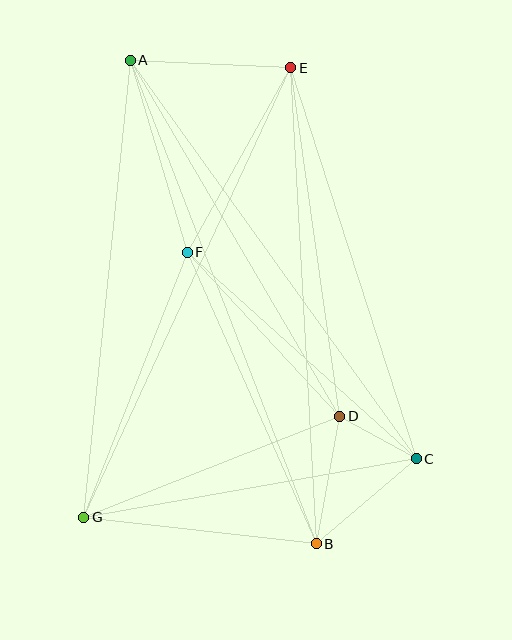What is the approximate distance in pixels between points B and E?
The distance between B and E is approximately 476 pixels.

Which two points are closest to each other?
Points C and D are closest to each other.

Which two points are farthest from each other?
Points A and B are farthest from each other.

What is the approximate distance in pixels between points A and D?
The distance between A and D is approximately 413 pixels.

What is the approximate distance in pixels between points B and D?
The distance between B and D is approximately 130 pixels.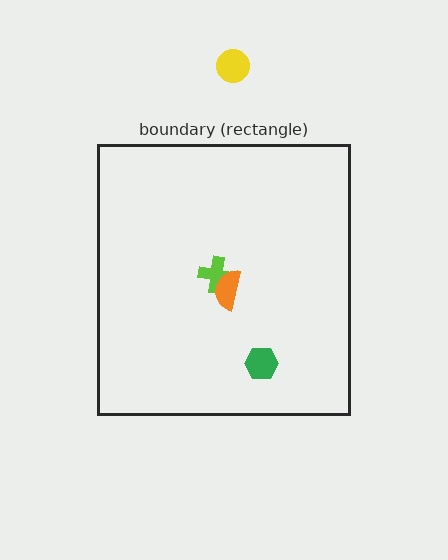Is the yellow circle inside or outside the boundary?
Outside.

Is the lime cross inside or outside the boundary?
Inside.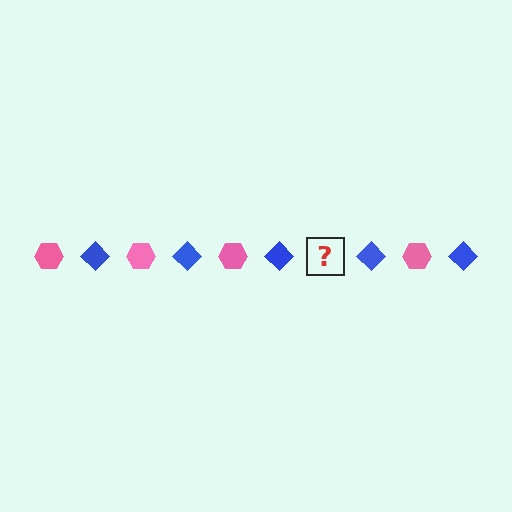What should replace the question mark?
The question mark should be replaced with a pink hexagon.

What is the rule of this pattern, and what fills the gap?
The rule is that the pattern alternates between pink hexagon and blue diamond. The gap should be filled with a pink hexagon.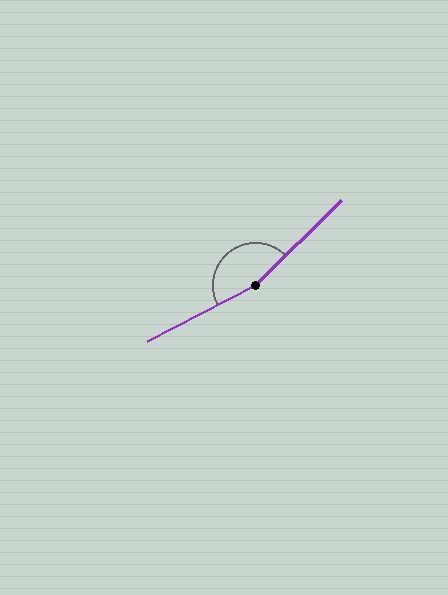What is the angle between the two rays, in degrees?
Approximately 163 degrees.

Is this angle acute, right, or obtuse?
It is obtuse.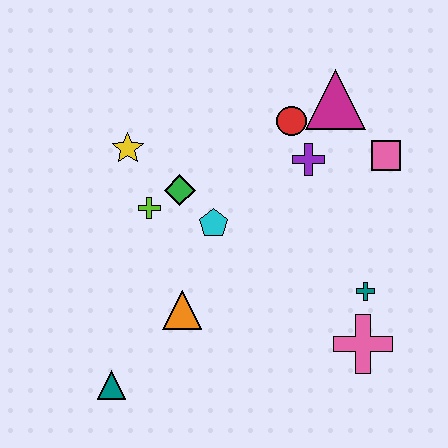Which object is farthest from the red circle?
The teal triangle is farthest from the red circle.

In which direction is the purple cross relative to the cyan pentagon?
The purple cross is to the right of the cyan pentagon.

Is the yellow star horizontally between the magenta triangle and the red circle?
No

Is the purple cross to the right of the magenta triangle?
No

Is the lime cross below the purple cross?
Yes